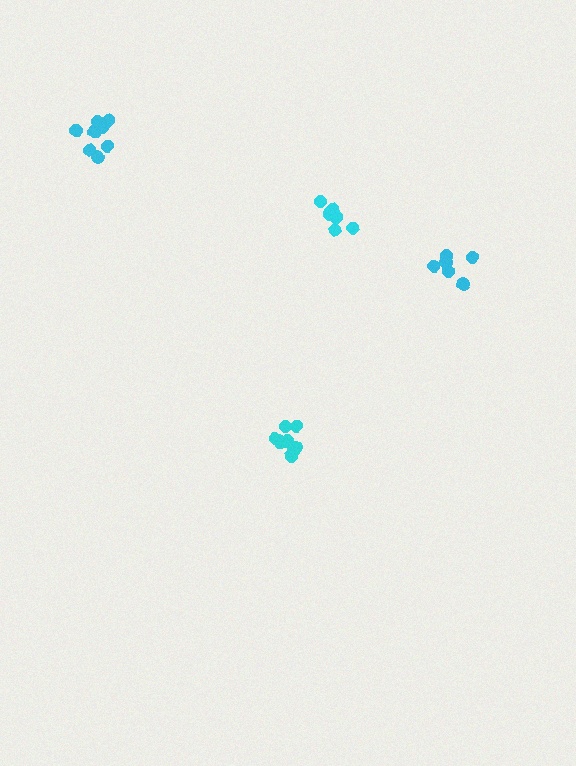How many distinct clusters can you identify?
There are 4 distinct clusters.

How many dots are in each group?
Group 1: 8 dots, Group 2: 7 dots, Group 3: 10 dots, Group 4: 6 dots (31 total).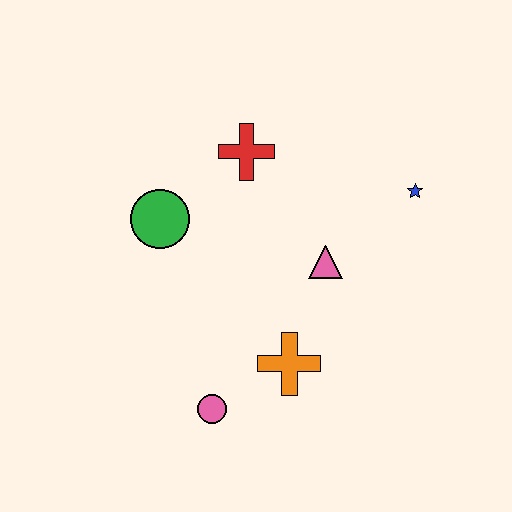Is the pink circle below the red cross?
Yes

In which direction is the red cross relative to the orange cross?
The red cross is above the orange cross.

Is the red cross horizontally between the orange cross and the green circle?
Yes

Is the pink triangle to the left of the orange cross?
No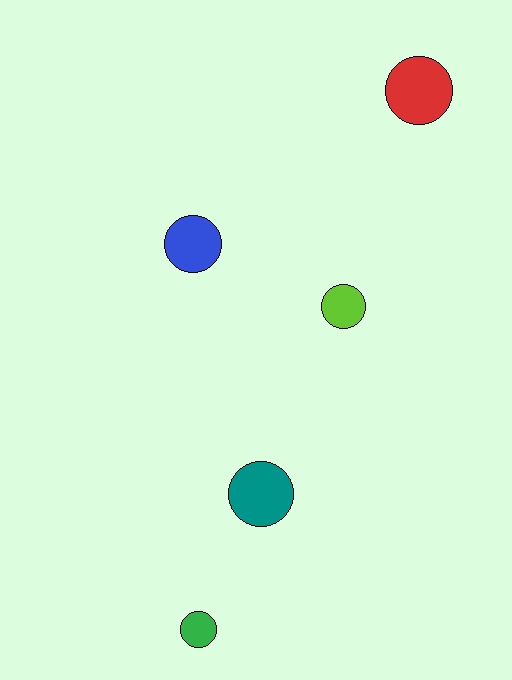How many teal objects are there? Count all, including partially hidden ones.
There is 1 teal object.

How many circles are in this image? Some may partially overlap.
There are 5 circles.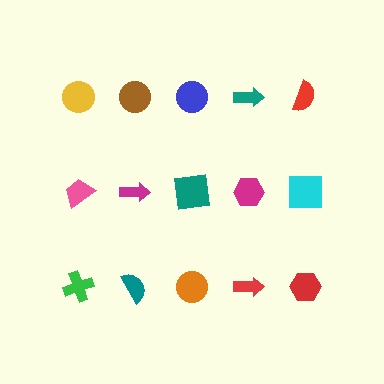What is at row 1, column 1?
A yellow circle.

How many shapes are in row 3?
5 shapes.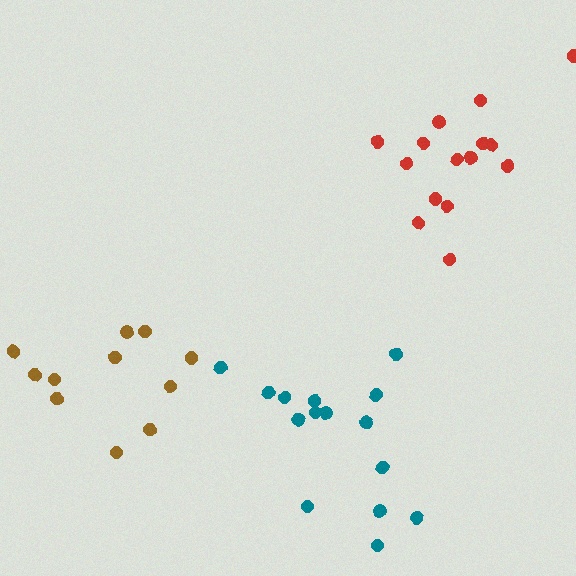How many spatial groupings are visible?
There are 3 spatial groupings.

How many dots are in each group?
Group 1: 15 dots, Group 2: 15 dots, Group 3: 11 dots (41 total).